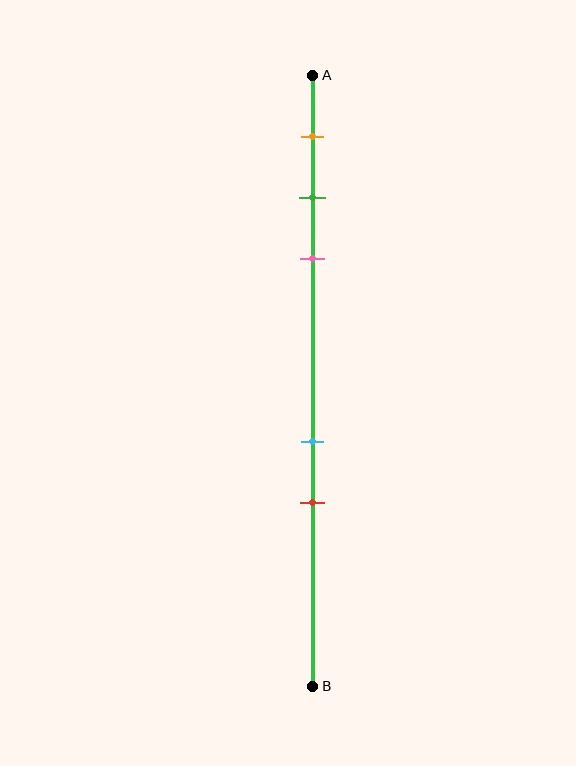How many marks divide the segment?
There are 5 marks dividing the segment.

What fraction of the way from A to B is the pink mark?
The pink mark is approximately 30% (0.3) of the way from A to B.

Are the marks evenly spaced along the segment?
No, the marks are not evenly spaced.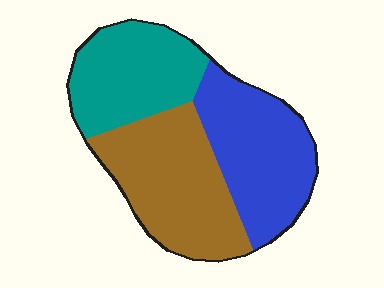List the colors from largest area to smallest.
From largest to smallest: brown, blue, teal.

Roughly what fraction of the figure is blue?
Blue covers about 35% of the figure.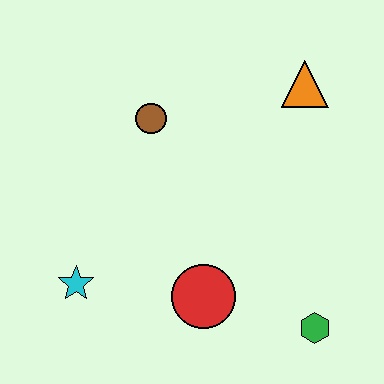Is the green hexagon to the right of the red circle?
Yes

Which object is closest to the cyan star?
The red circle is closest to the cyan star.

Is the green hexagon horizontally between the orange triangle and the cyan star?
No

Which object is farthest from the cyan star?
The orange triangle is farthest from the cyan star.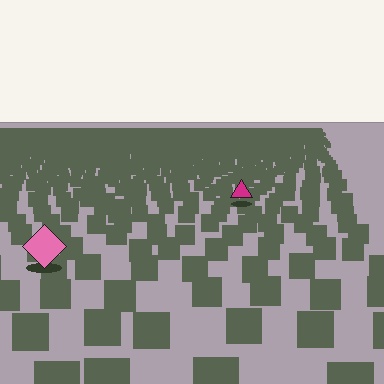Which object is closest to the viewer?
The pink diamond is closest. The texture marks near it are larger and more spread out.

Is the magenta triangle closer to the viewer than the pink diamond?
No. The pink diamond is closer — you can tell from the texture gradient: the ground texture is coarser near it.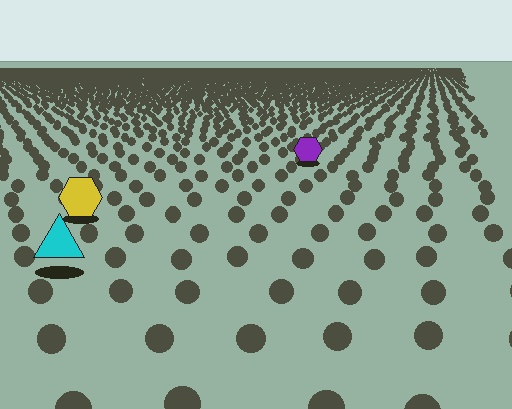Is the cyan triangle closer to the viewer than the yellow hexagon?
Yes. The cyan triangle is closer — you can tell from the texture gradient: the ground texture is coarser near it.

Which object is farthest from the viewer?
The purple hexagon is farthest from the viewer. It appears smaller and the ground texture around it is denser.